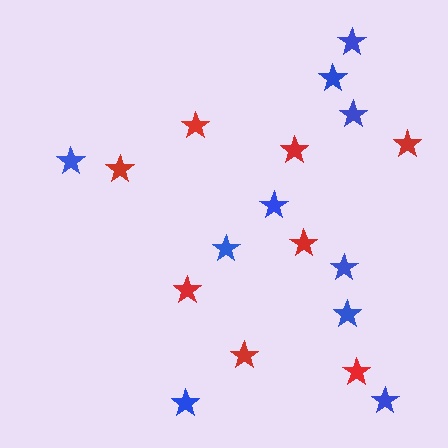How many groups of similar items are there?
There are 2 groups: one group of red stars (8) and one group of blue stars (10).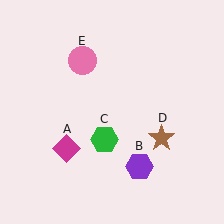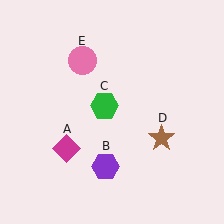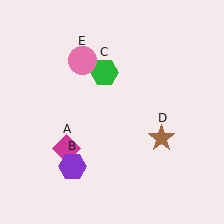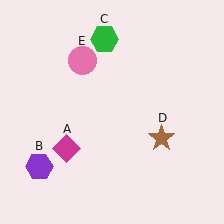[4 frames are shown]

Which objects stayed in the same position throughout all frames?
Magenta diamond (object A) and brown star (object D) and pink circle (object E) remained stationary.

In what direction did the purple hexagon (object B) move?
The purple hexagon (object B) moved left.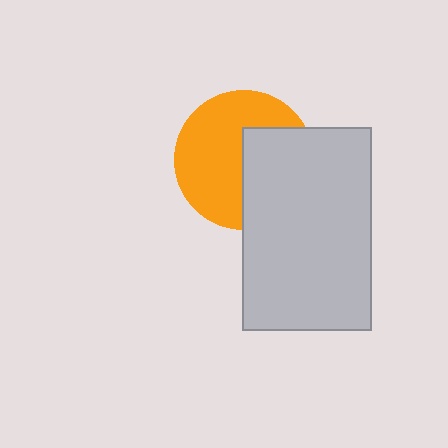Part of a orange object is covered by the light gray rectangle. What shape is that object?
It is a circle.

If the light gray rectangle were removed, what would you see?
You would see the complete orange circle.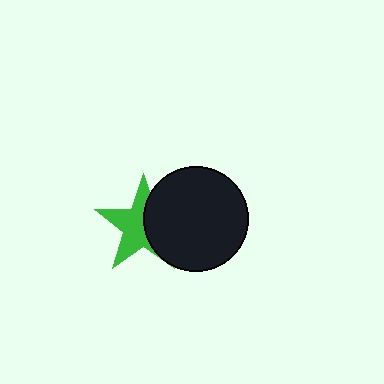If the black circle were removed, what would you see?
You would see the complete green star.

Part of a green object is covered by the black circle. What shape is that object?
It is a star.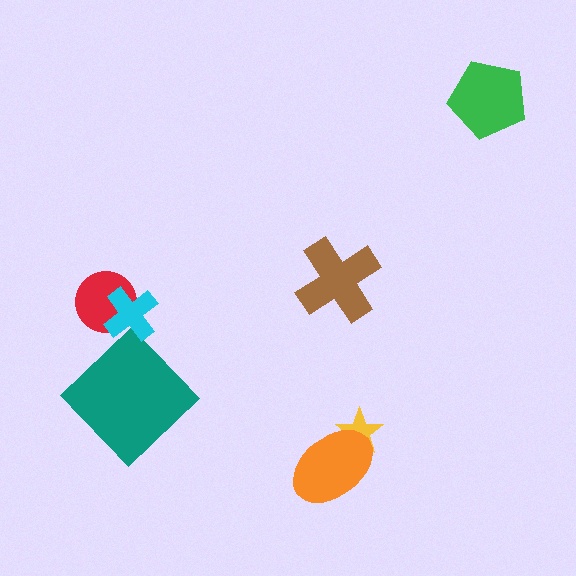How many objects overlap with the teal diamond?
0 objects overlap with the teal diamond.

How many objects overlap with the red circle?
1 object overlaps with the red circle.